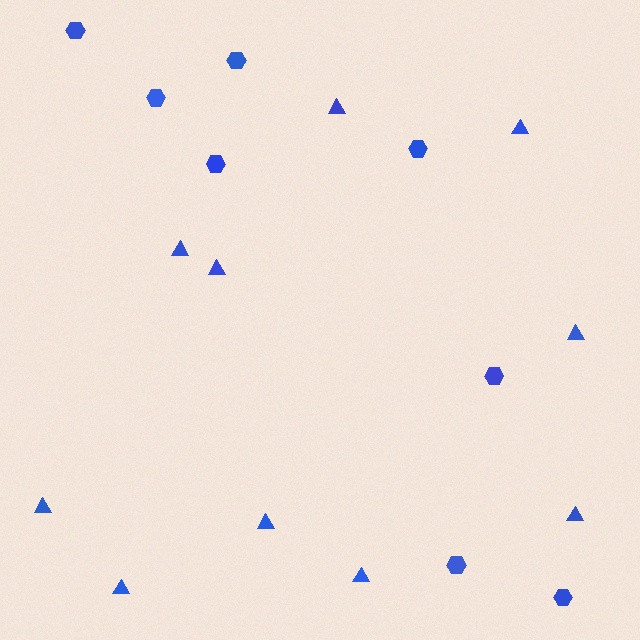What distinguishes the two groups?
There are 2 groups: one group of hexagons (8) and one group of triangles (10).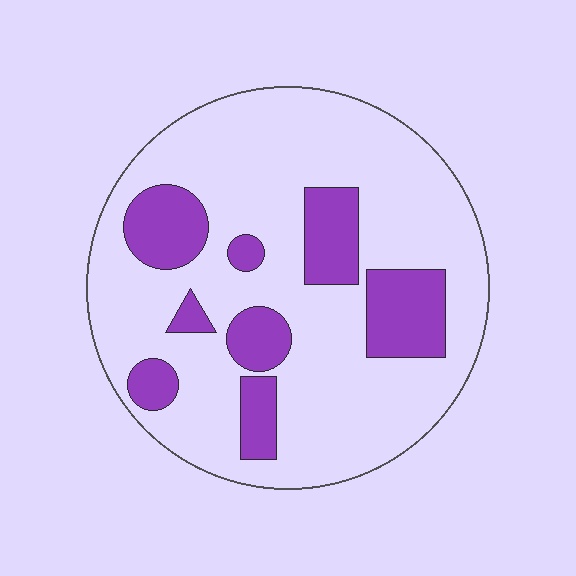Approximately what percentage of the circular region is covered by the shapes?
Approximately 25%.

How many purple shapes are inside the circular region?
8.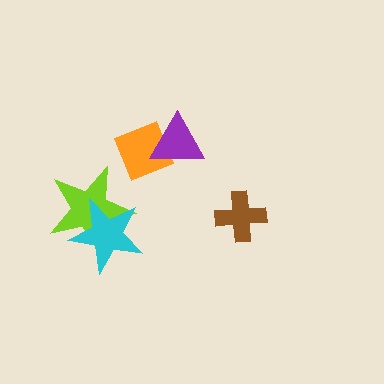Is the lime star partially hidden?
Yes, it is partially covered by another shape.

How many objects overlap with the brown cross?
0 objects overlap with the brown cross.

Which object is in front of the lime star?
The cyan star is in front of the lime star.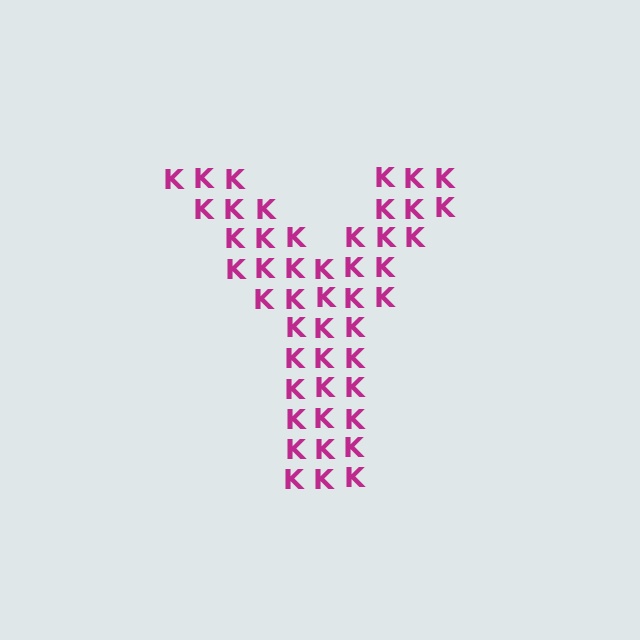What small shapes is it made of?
It is made of small letter K's.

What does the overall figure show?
The overall figure shows the letter Y.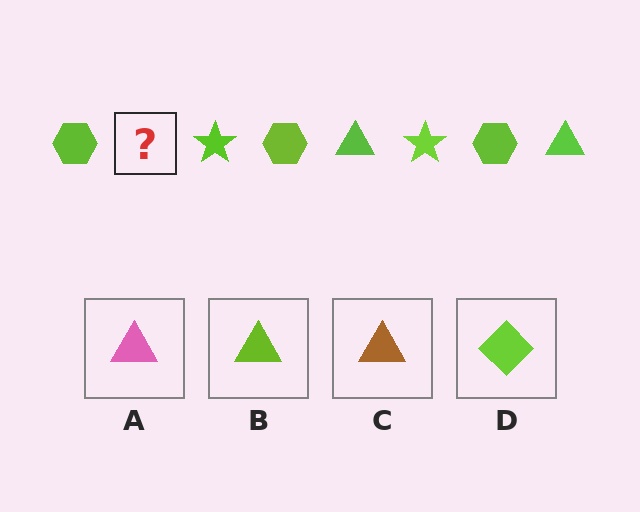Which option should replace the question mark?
Option B.